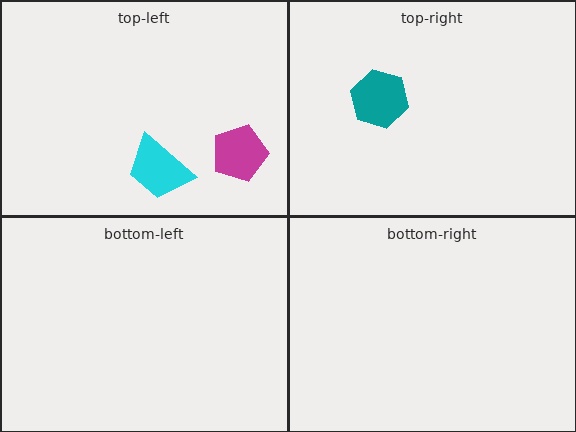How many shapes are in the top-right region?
1.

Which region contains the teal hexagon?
The top-right region.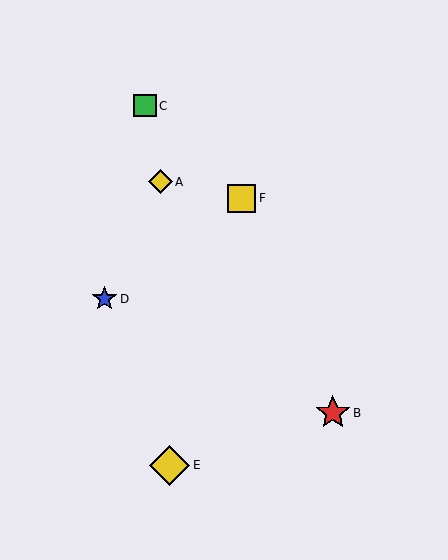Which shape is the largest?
The yellow diamond (labeled E) is the largest.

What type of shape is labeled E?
Shape E is a yellow diamond.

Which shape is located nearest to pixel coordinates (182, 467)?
The yellow diamond (labeled E) at (170, 465) is nearest to that location.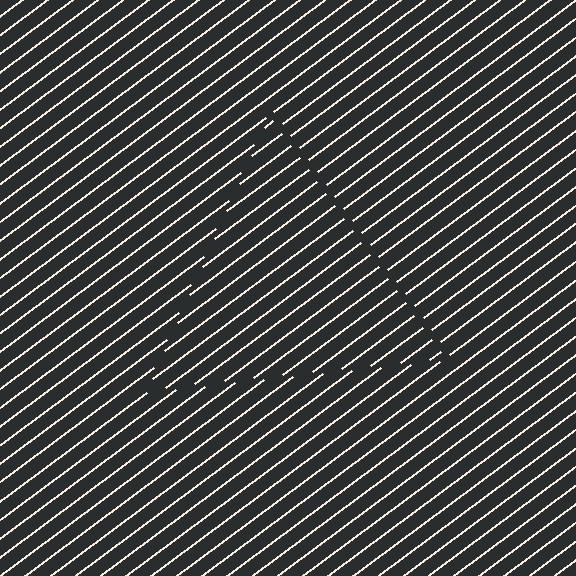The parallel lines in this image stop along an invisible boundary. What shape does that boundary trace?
An illusory triangle. The interior of the shape contains the same grating, shifted by half a period — the contour is defined by the phase discontinuity where line-ends from the inner and outer gratings abut.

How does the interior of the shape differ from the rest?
The interior of the shape contains the same grating, shifted by half a period — the contour is defined by the phase discontinuity where line-ends from the inner and outer gratings abut.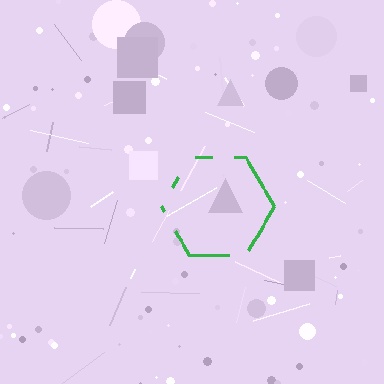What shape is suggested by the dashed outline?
The dashed outline suggests a hexagon.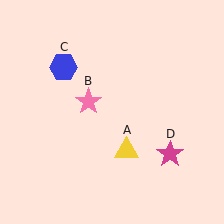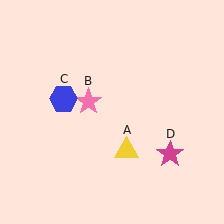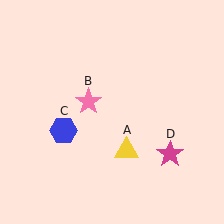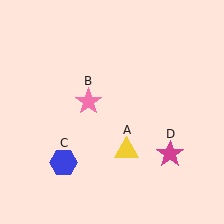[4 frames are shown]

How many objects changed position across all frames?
1 object changed position: blue hexagon (object C).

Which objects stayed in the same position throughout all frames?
Yellow triangle (object A) and pink star (object B) and magenta star (object D) remained stationary.